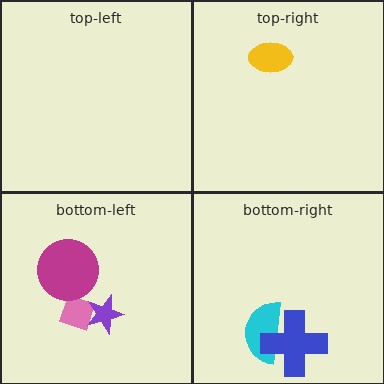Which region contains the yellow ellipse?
The top-right region.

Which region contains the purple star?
The bottom-left region.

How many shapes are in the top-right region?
1.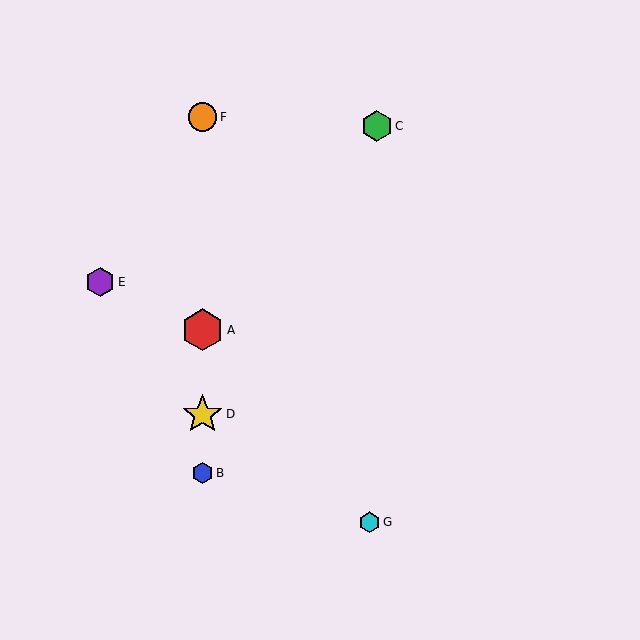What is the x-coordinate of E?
Object E is at x≈100.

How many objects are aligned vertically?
4 objects (A, B, D, F) are aligned vertically.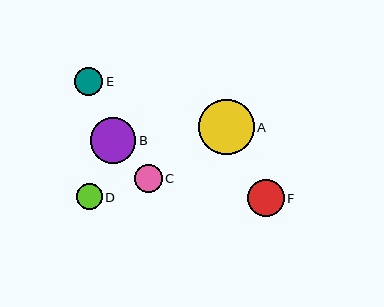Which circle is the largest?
Circle A is the largest with a size of approximately 55 pixels.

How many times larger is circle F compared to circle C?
Circle F is approximately 1.3 times the size of circle C.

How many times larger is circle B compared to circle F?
Circle B is approximately 1.2 times the size of circle F.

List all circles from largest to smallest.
From largest to smallest: A, B, F, E, C, D.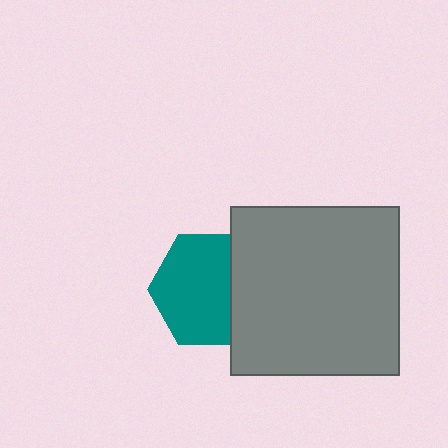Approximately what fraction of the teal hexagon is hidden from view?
Roughly 30% of the teal hexagon is hidden behind the gray square.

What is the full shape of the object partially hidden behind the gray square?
The partially hidden object is a teal hexagon.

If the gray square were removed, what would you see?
You would see the complete teal hexagon.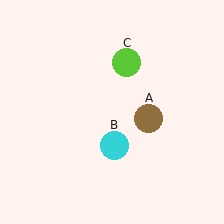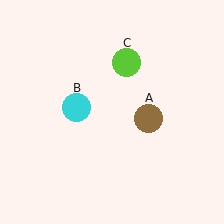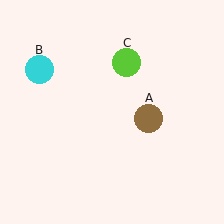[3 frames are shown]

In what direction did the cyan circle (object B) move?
The cyan circle (object B) moved up and to the left.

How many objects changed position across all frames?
1 object changed position: cyan circle (object B).